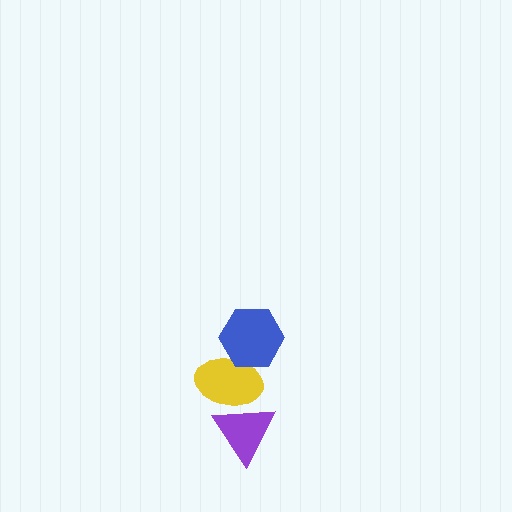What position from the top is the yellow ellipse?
The yellow ellipse is 2nd from the top.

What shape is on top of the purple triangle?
The yellow ellipse is on top of the purple triangle.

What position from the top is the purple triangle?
The purple triangle is 3rd from the top.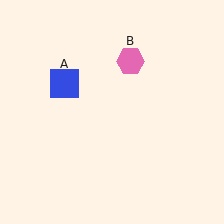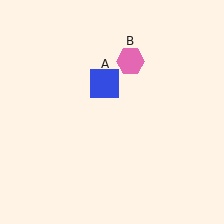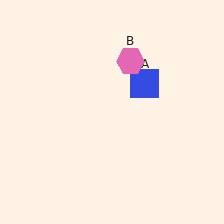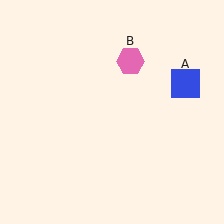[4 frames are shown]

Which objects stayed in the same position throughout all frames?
Pink hexagon (object B) remained stationary.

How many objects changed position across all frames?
1 object changed position: blue square (object A).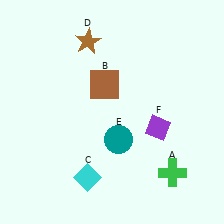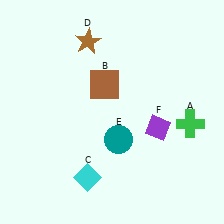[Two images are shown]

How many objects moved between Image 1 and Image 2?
1 object moved between the two images.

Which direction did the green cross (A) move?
The green cross (A) moved up.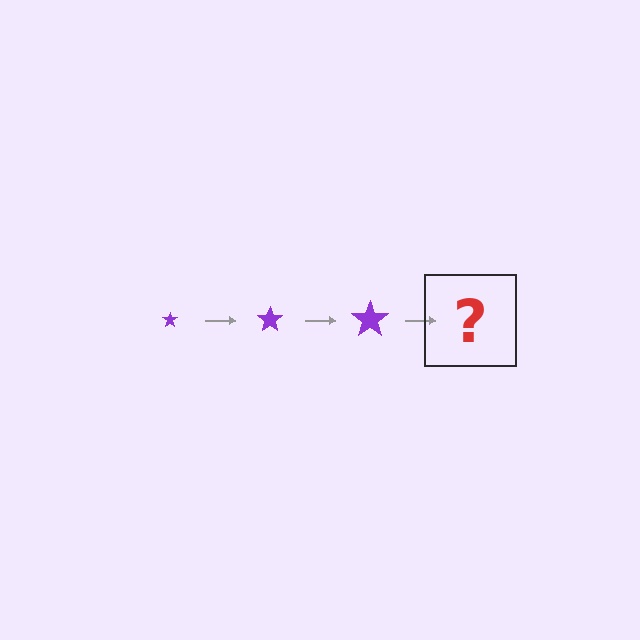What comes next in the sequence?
The next element should be a purple star, larger than the previous one.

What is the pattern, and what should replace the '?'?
The pattern is that the star gets progressively larger each step. The '?' should be a purple star, larger than the previous one.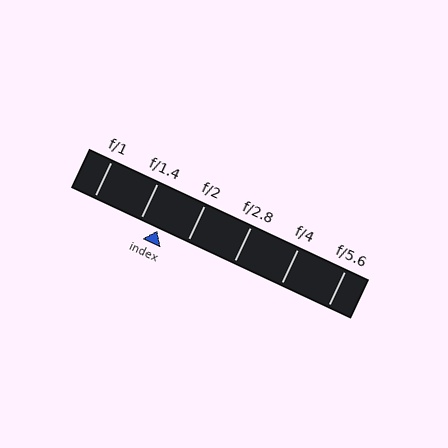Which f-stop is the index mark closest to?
The index mark is closest to f/1.4.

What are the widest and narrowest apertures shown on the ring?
The widest aperture shown is f/1 and the narrowest is f/5.6.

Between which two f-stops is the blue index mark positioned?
The index mark is between f/1.4 and f/2.